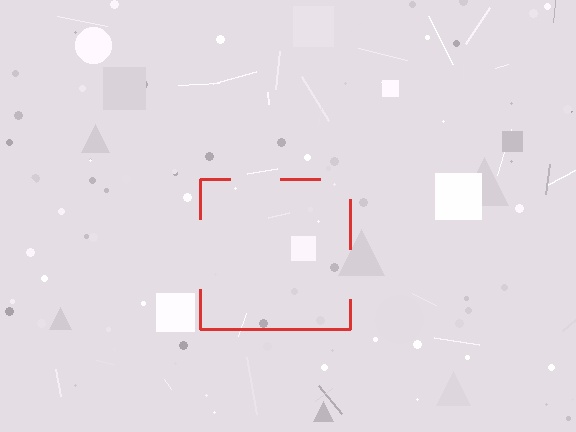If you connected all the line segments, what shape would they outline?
They would outline a square.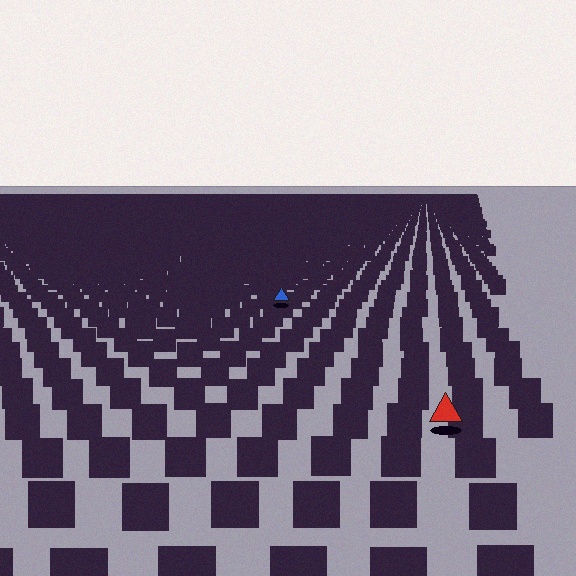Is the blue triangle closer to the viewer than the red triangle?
No. The red triangle is closer — you can tell from the texture gradient: the ground texture is coarser near it.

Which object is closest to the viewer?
The red triangle is closest. The texture marks near it are larger and more spread out.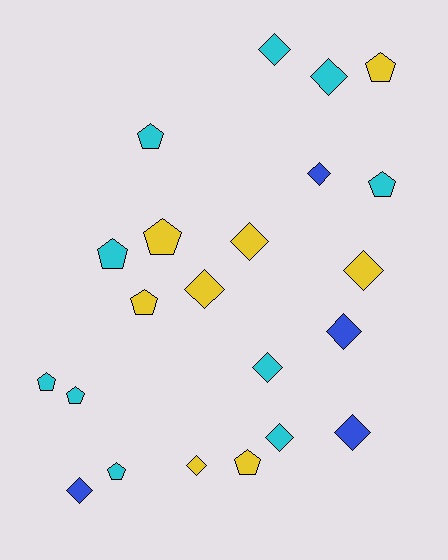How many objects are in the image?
There are 22 objects.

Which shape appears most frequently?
Diamond, with 12 objects.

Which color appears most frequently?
Cyan, with 10 objects.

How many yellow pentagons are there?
There are 4 yellow pentagons.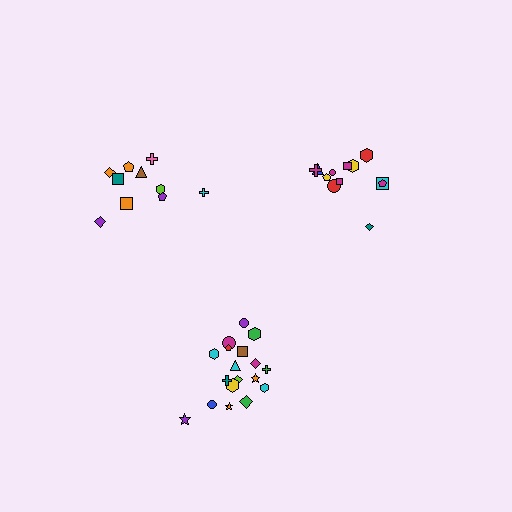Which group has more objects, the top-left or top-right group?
The top-right group.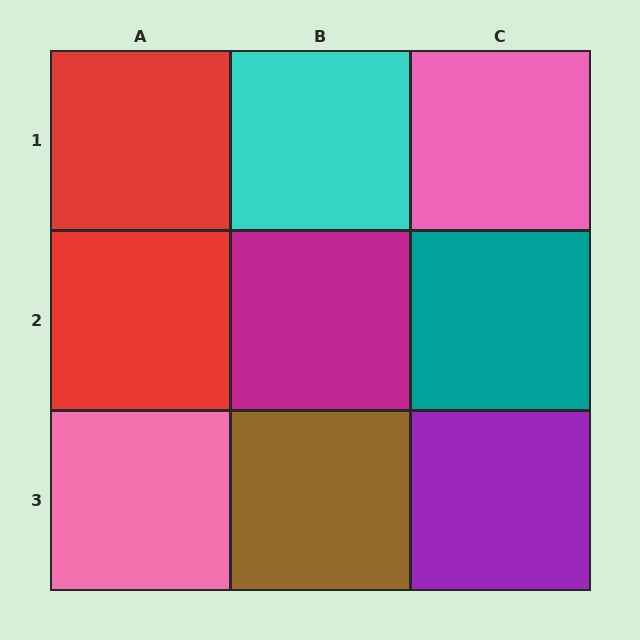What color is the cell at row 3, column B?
Brown.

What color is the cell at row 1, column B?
Cyan.